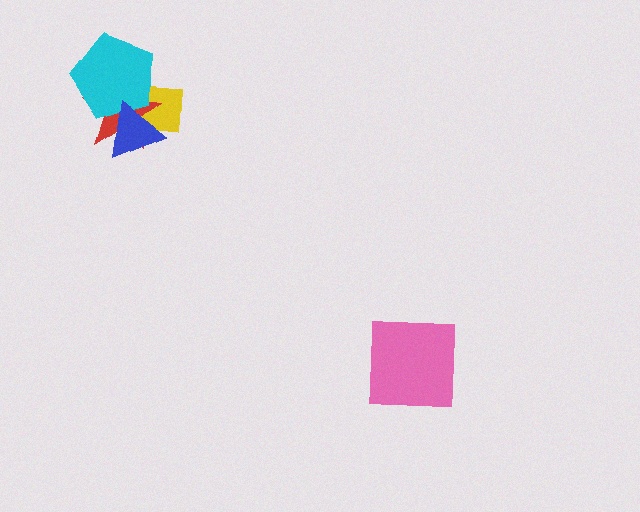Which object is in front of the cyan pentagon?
The blue triangle is in front of the cyan pentagon.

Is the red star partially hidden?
Yes, it is partially covered by another shape.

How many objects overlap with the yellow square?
3 objects overlap with the yellow square.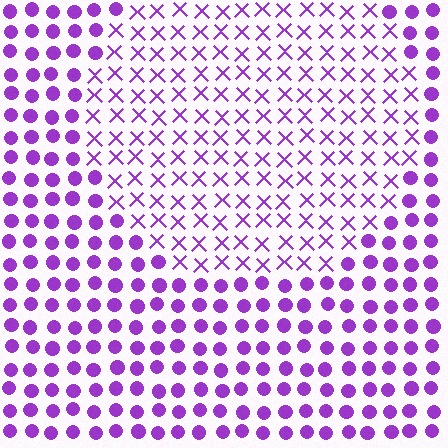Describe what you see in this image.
The image is filled with small purple elements arranged in a uniform grid. A circle-shaped region contains X marks, while the surrounding area contains circles. The boundary is defined purely by the change in element shape.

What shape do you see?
I see a circle.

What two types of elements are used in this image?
The image uses X marks inside the circle region and circles outside it.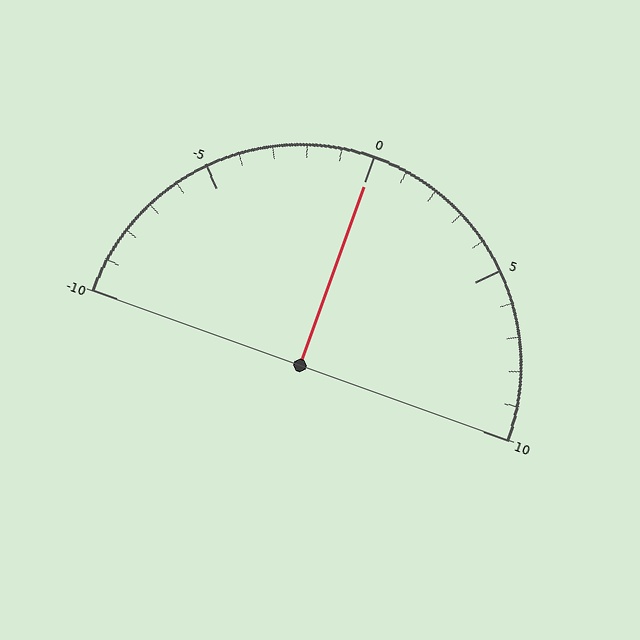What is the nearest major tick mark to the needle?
The nearest major tick mark is 0.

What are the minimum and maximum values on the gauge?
The gauge ranges from -10 to 10.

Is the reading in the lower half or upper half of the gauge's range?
The reading is in the upper half of the range (-10 to 10).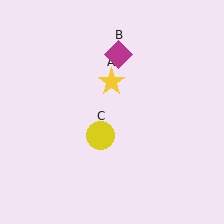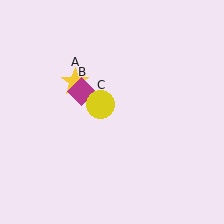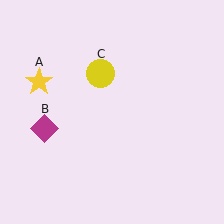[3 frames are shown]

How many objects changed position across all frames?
3 objects changed position: yellow star (object A), magenta diamond (object B), yellow circle (object C).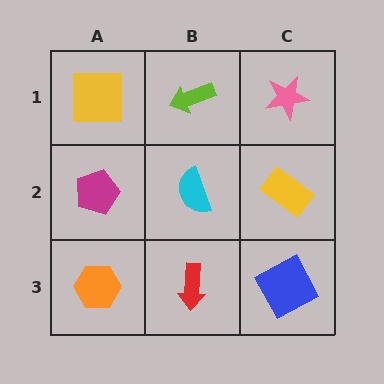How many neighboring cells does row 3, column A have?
2.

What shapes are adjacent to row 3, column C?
A yellow rectangle (row 2, column C), a red arrow (row 3, column B).